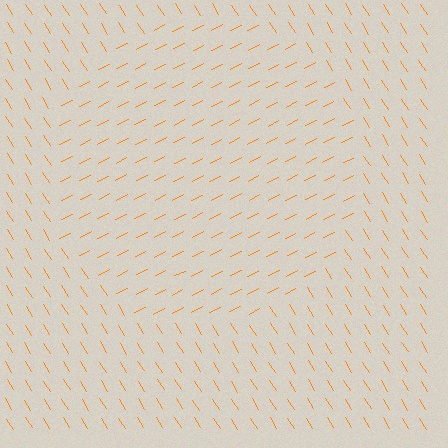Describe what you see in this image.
The image is filled with small orange line segments. A circle region in the image has lines oriented differently from the surrounding lines, creating a visible texture boundary.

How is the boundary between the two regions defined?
The boundary is defined purely by a change in line orientation (approximately 85 degrees difference). All lines are the same color and thickness.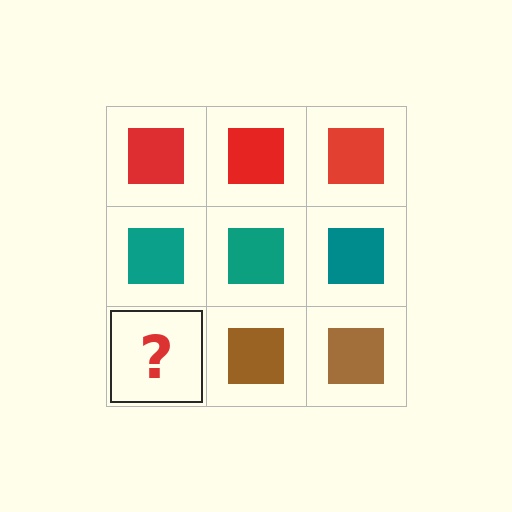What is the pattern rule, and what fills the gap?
The rule is that each row has a consistent color. The gap should be filled with a brown square.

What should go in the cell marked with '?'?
The missing cell should contain a brown square.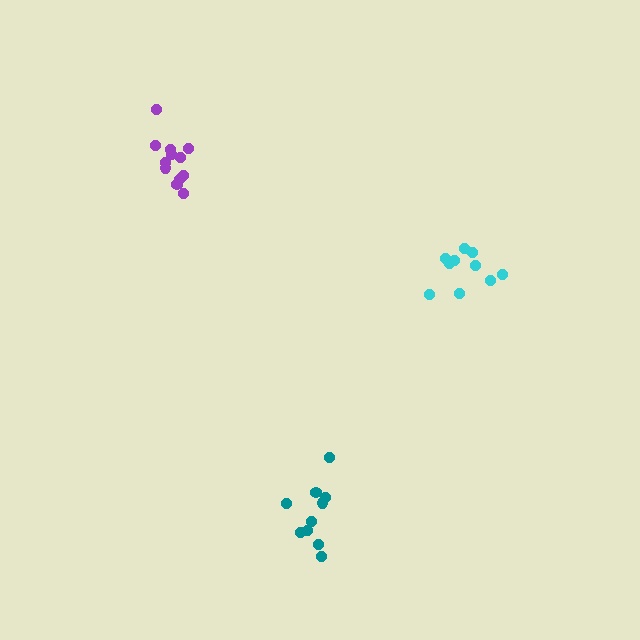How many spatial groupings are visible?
There are 3 spatial groupings.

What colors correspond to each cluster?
The clusters are colored: purple, cyan, teal.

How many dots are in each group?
Group 1: 12 dots, Group 2: 10 dots, Group 3: 10 dots (32 total).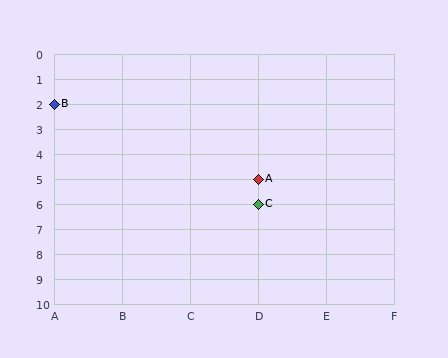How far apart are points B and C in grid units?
Points B and C are 3 columns and 4 rows apart (about 5.0 grid units diagonally).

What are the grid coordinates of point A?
Point A is at grid coordinates (D, 5).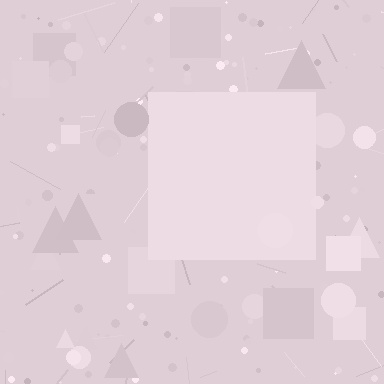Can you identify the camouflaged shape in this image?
The camouflaged shape is a square.